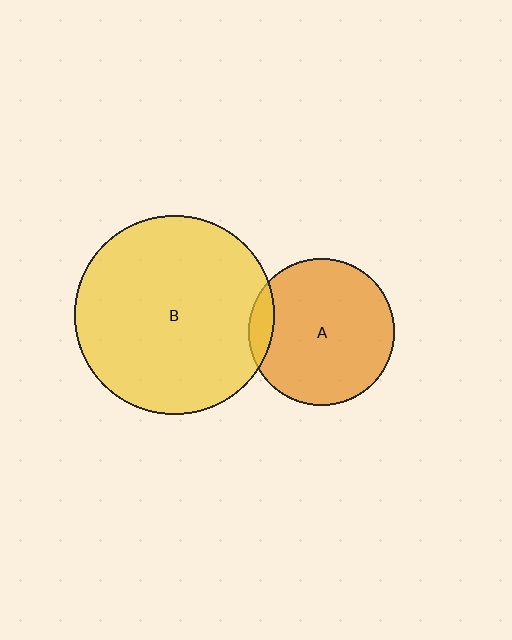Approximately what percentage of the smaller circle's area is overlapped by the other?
Approximately 10%.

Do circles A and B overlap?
Yes.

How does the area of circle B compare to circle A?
Approximately 1.9 times.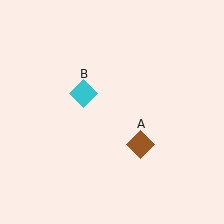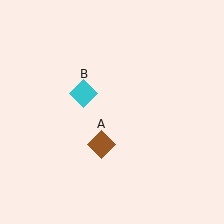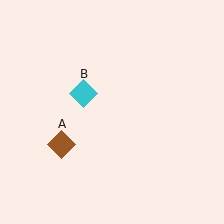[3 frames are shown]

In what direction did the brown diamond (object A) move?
The brown diamond (object A) moved left.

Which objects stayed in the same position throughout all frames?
Cyan diamond (object B) remained stationary.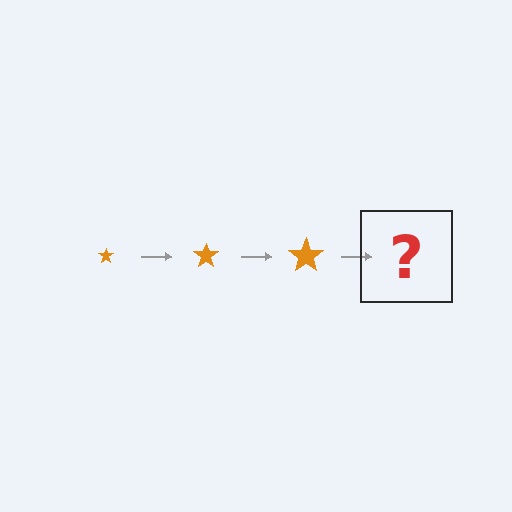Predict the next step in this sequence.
The next step is an orange star, larger than the previous one.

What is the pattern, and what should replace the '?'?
The pattern is that the star gets progressively larger each step. The '?' should be an orange star, larger than the previous one.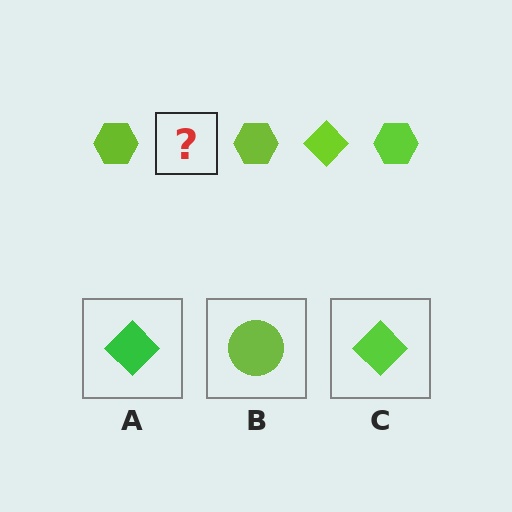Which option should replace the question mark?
Option C.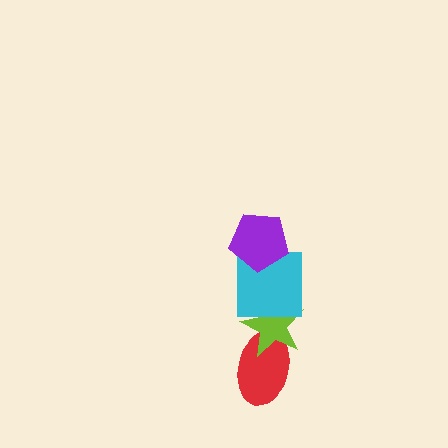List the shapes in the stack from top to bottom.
From top to bottom: the purple pentagon, the cyan square, the lime star, the red ellipse.